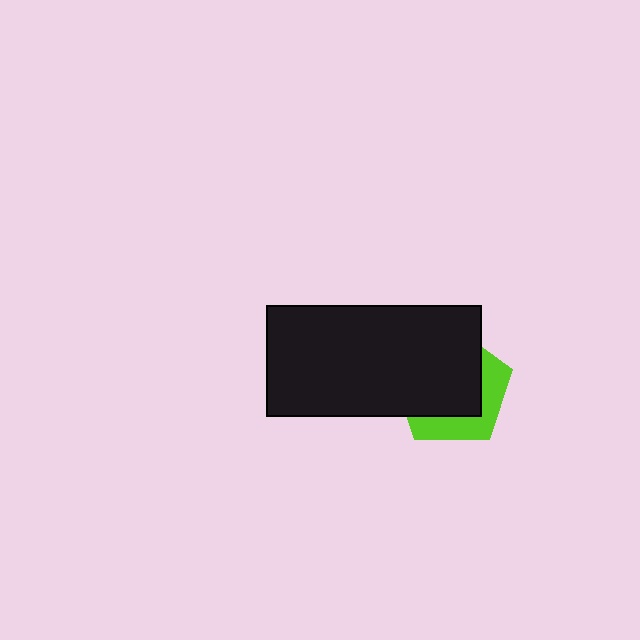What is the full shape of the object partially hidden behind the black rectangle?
The partially hidden object is a lime pentagon.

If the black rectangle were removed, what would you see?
You would see the complete lime pentagon.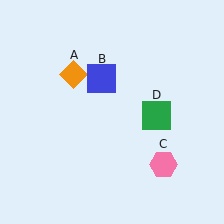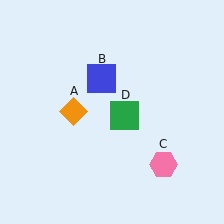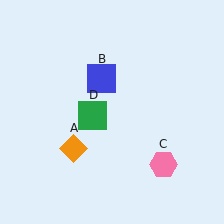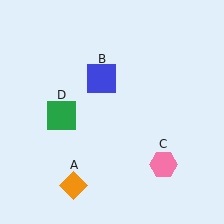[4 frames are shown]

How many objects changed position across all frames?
2 objects changed position: orange diamond (object A), green square (object D).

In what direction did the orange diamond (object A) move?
The orange diamond (object A) moved down.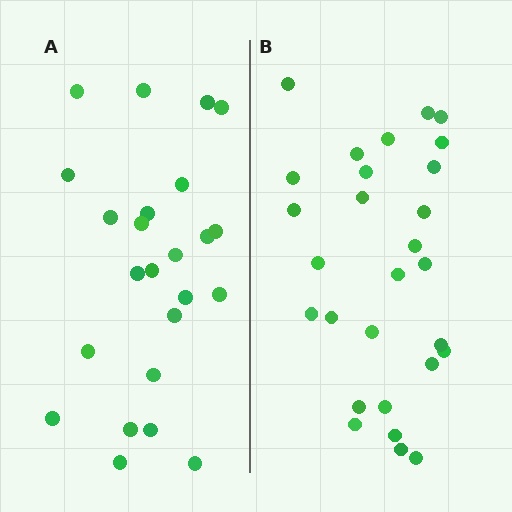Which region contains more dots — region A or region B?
Region B (the right region) has more dots.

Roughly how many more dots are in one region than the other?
Region B has about 4 more dots than region A.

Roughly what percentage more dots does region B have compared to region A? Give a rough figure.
About 15% more.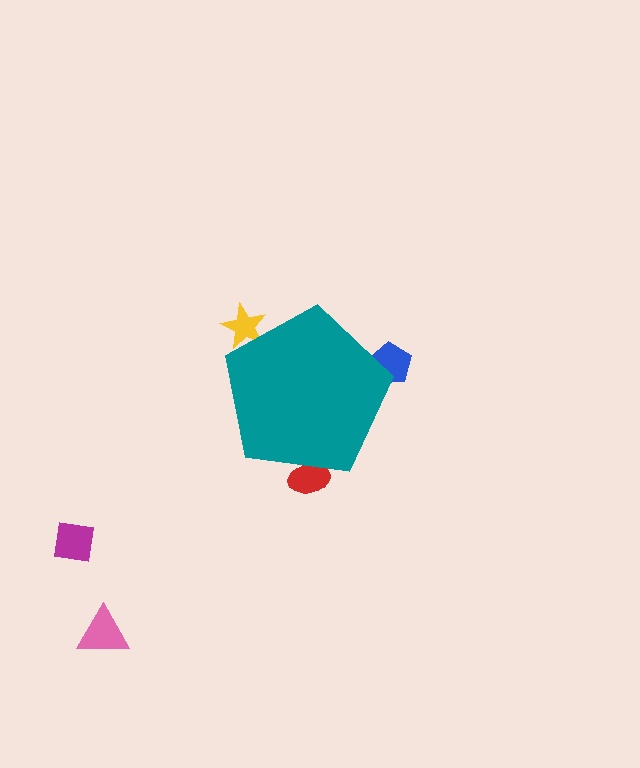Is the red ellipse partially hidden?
Yes, the red ellipse is partially hidden behind the teal pentagon.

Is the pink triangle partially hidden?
No, the pink triangle is fully visible.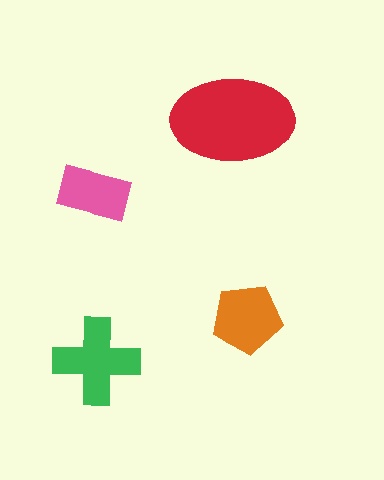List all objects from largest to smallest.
The red ellipse, the green cross, the orange pentagon, the pink rectangle.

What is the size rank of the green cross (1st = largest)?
2nd.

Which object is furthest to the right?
The orange pentagon is rightmost.